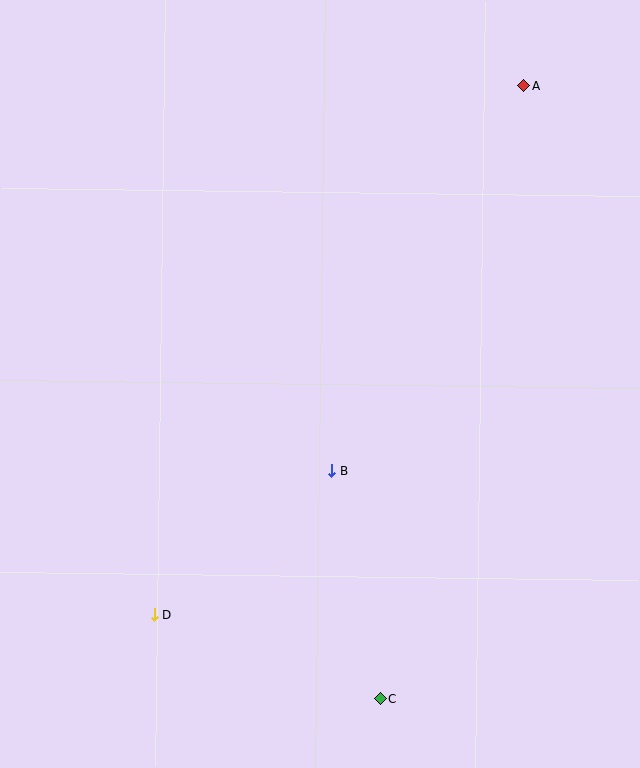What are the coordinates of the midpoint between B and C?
The midpoint between B and C is at (356, 585).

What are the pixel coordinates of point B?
Point B is at (332, 471).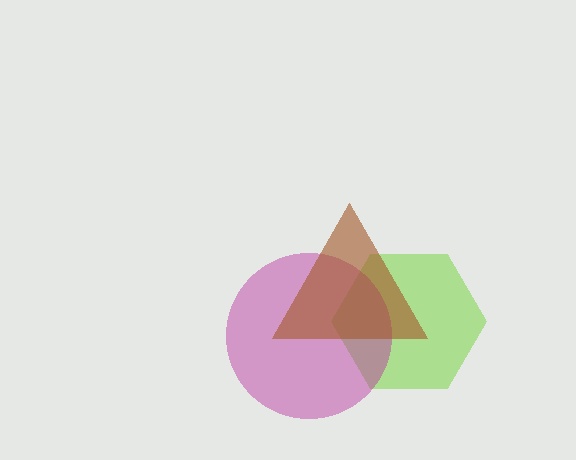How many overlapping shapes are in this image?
There are 3 overlapping shapes in the image.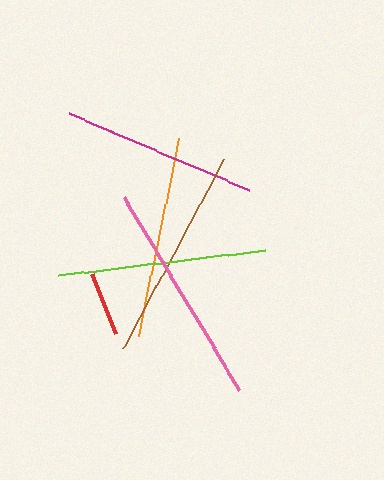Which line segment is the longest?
The pink line is the longest at approximately 224 pixels.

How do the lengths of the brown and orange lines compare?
The brown and orange lines are approximately the same length.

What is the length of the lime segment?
The lime segment is approximately 208 pixels long.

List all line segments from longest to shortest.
From longest to shortest: pink, brown, lime, orange, magenta, red.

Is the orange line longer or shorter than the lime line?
The lime line is longer than the orange line.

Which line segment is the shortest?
The red line is the shortest at approximately 65 pixels.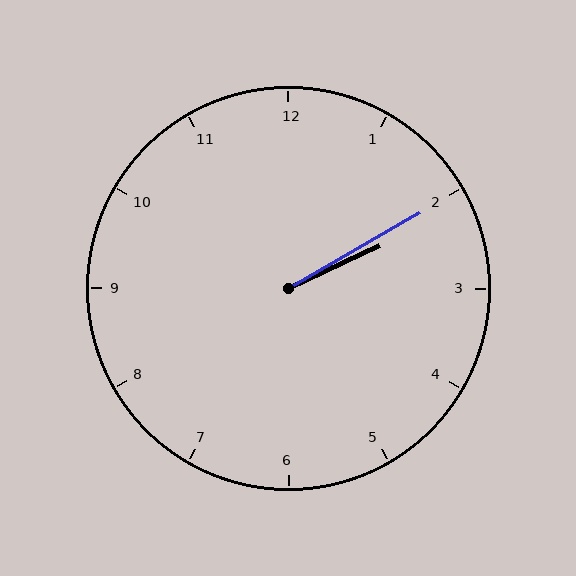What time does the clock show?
2:10.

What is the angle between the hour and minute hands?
Approximately 5 degrees.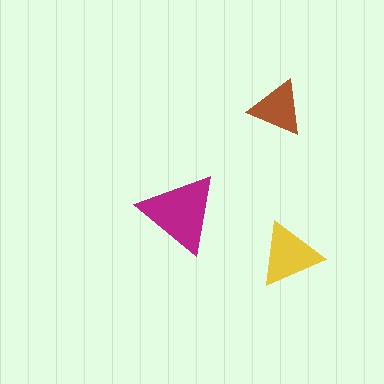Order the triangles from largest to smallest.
the magenta one, the yellow one, the brown one.